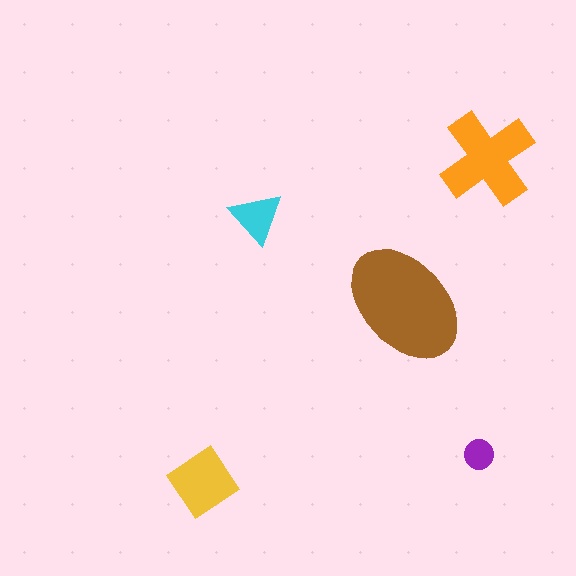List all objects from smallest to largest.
The purple circle, the cyan triangle, the yellow diamond, the orange cross, the brown ellipse.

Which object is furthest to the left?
The yellow diamond is leftmost.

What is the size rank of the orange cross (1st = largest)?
2nd.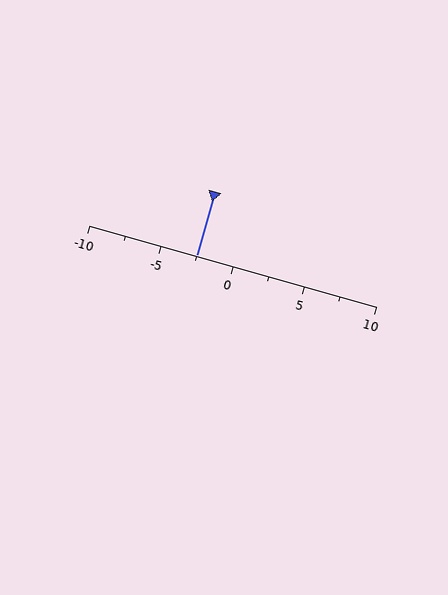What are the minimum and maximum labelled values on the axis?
The axis runs from -10 to 10.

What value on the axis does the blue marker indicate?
The marker indicates approximately -2.5.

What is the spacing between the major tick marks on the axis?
The major ticks are spaced 5 apart.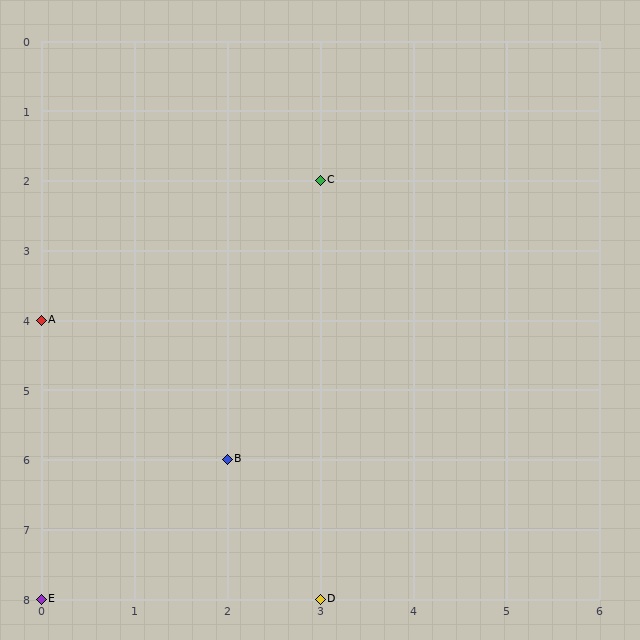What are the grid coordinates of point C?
Point C is at grid coordinates (3, 2).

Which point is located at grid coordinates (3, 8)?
Point D is at (3, 8).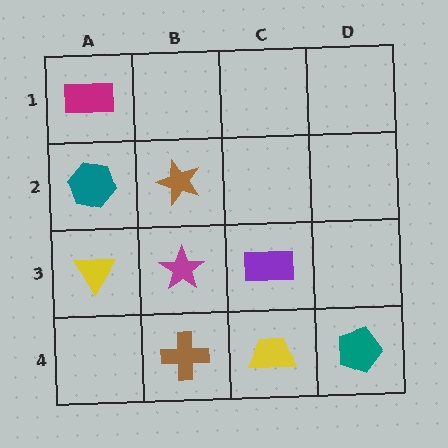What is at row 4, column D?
A teal pentagon.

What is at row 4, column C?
A yellow trapezoid.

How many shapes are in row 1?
1 shape.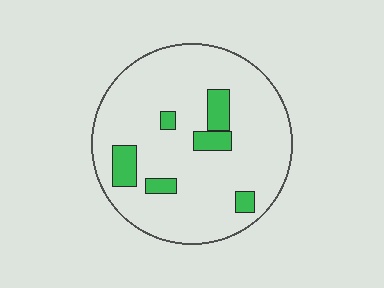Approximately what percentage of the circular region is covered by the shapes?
Approximately 15%.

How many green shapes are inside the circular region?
6.